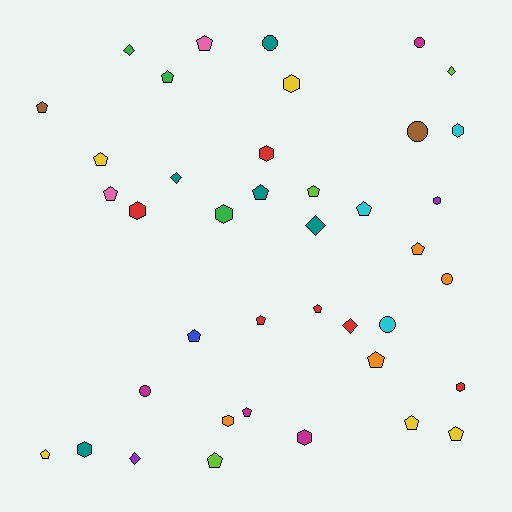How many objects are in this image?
There are 40 objects.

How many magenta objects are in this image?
There are 4 magenta objects.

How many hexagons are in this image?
There are 10 hexagons.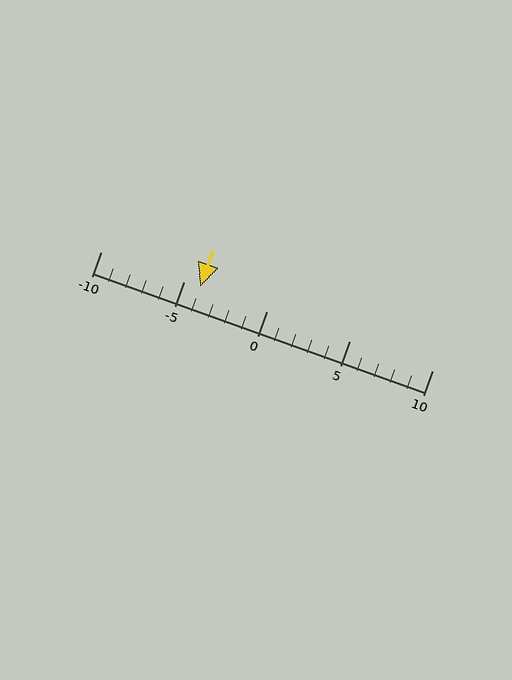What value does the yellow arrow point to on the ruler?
The yellow arrow points to approximately -4.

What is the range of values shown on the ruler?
The ruler shows values from -10 to 10.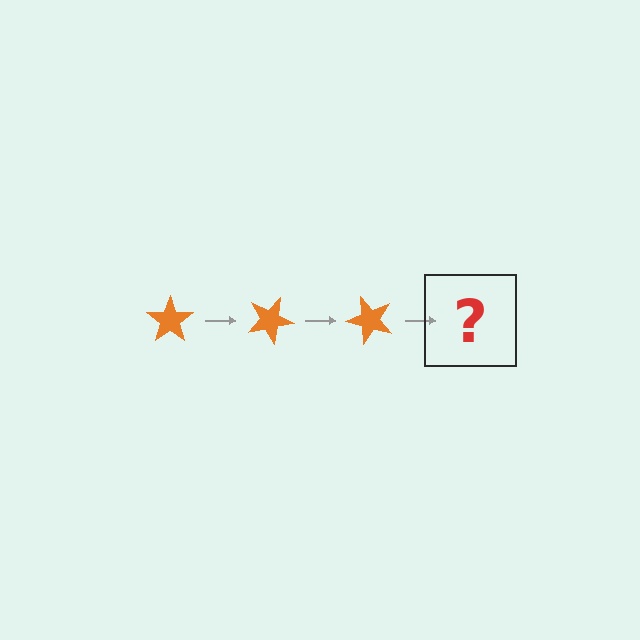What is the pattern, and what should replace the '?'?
The pattern is that the star rotates 25 degrees each step. The '?' should be an orange star rotated 75 degrees.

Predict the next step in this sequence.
The next step is an orange star rotated 75 degrees.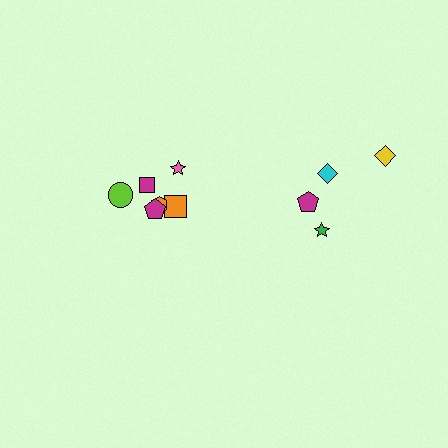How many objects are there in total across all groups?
There are 10 objects.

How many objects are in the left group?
There are 6 objects.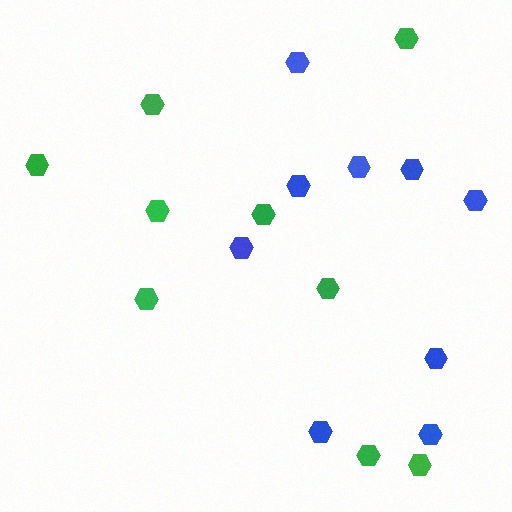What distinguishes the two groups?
There are 2 groups: one group of green hexagons (9) and one group of blue hexagons (9).